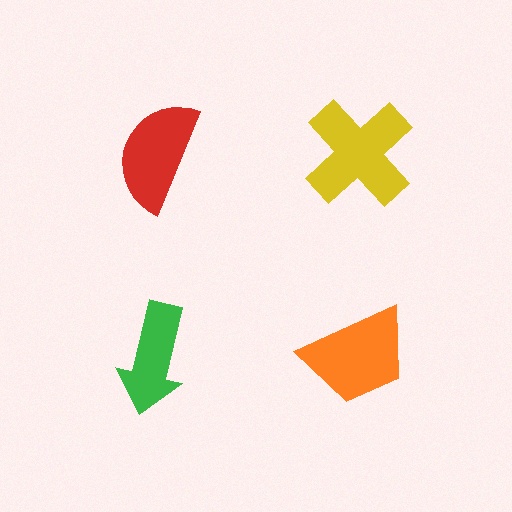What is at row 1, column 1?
A red semicircle.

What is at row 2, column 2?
An orange trapezoid.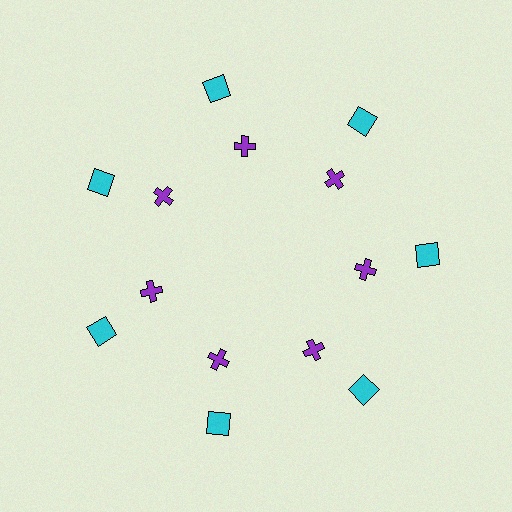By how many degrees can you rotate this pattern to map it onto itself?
The pattern maps onto itself every 51 degrees of rotation.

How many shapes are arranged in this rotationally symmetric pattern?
There are 14 shapes, arranged in 7 groups of 2.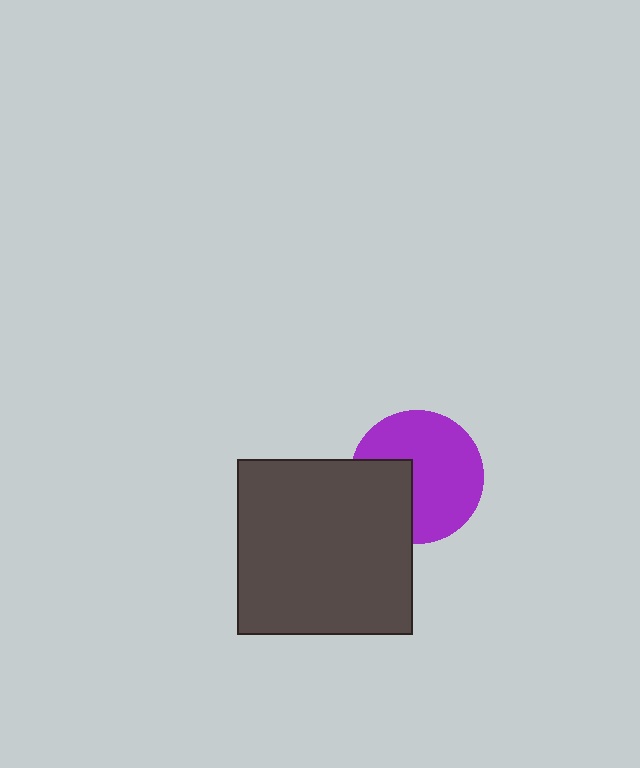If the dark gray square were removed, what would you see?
You would see the complete purple circle.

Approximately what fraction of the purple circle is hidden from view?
Roughly 31% of the purple circle is hidden behind the dark gray square.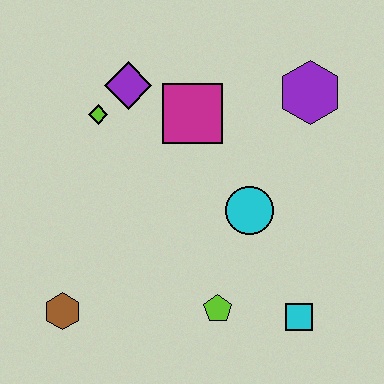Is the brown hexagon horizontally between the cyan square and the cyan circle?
No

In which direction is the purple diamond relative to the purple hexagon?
The purple diamond is to the left of the purple hexagon.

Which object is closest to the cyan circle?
The lime pentagon is closest to the cyan circle.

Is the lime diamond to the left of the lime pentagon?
Yes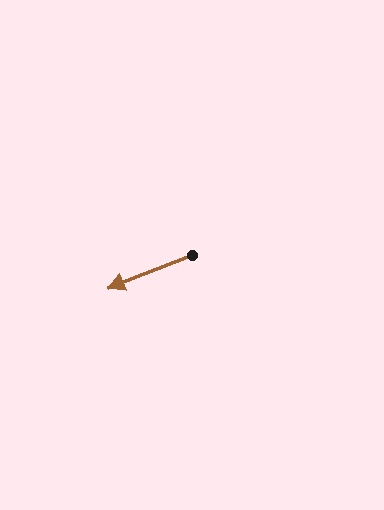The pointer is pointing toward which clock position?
Roughly 8 o'clock.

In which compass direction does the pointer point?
West.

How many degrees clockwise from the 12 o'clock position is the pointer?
Approximately 248 degrees.